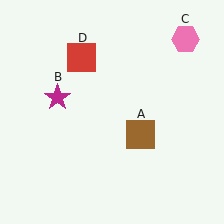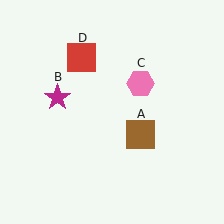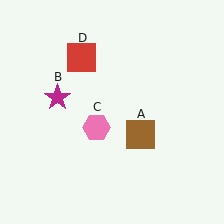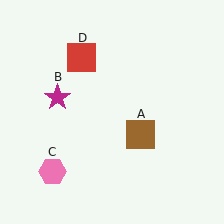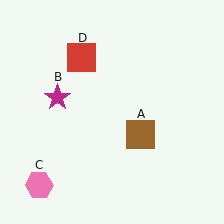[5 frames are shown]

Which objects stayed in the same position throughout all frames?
Brown square (object A) and magenta star (object B) and red square (object D) remained stationary.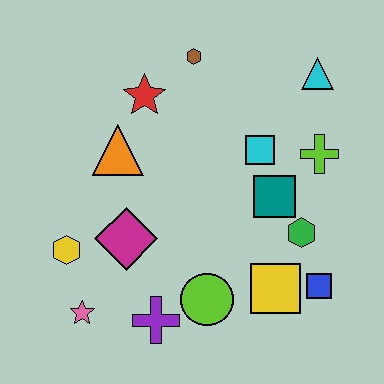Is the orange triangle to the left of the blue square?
Yes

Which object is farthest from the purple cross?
The cyan triangle is farthest from the purple cross.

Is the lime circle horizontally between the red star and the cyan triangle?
Yes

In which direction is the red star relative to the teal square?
The red star is to the left of the teal square.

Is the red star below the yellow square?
No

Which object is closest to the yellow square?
The blue square is closest to the yellow square.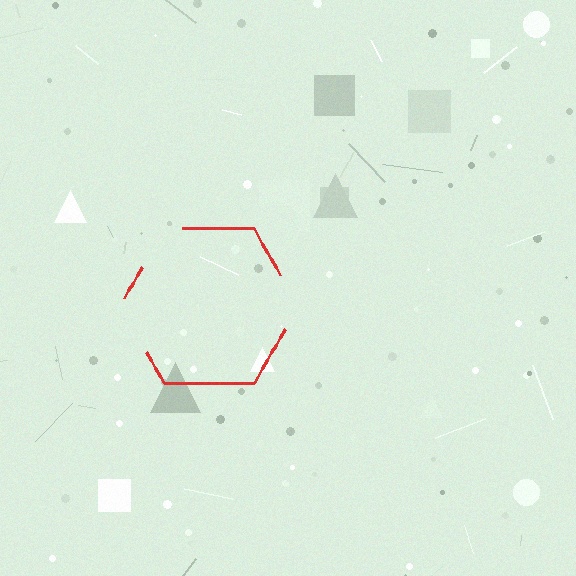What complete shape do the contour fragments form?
The contour fragments form a hexagon.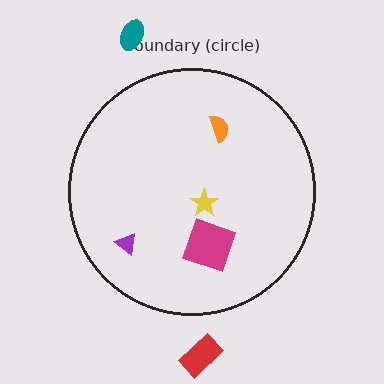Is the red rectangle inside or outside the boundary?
Outside.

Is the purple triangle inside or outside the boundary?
Inside.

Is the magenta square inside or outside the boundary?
Inside.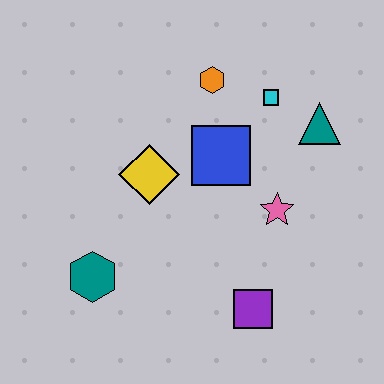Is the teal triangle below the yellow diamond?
No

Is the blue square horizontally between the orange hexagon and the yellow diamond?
No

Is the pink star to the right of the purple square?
Yes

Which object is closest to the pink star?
The blue square is closest to the pink star.